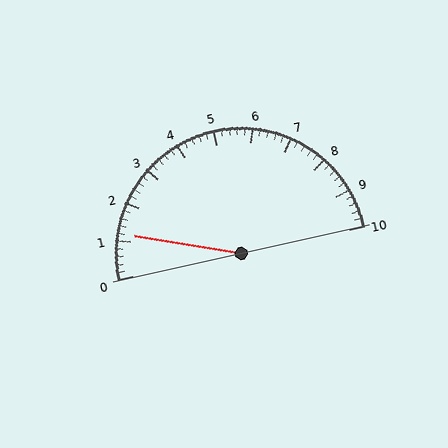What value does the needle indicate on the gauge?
The needle indicates approximately 1.2.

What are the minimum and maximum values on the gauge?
The gauge ranges from 0 to 10.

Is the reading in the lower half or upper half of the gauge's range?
The reading is in the lower half of the range (0 to 10).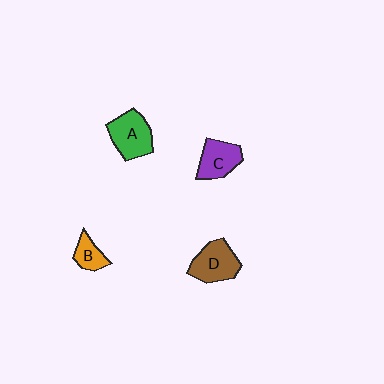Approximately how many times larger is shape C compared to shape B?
Approximately 1.6 times.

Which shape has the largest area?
Shape A (green).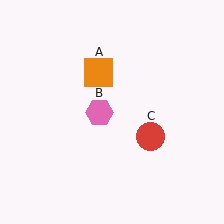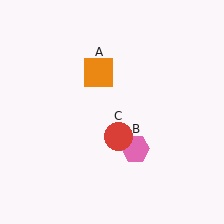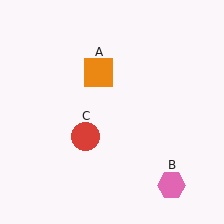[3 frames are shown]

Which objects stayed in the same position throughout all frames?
Orange square (object A) remained stationary.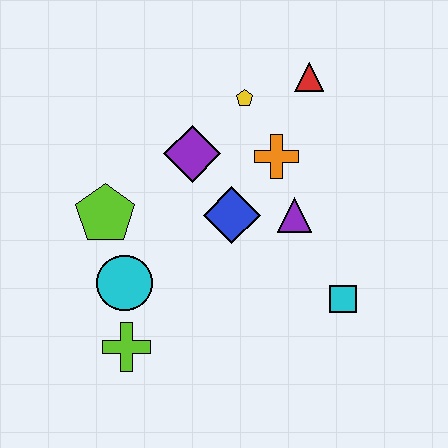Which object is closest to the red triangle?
The yellow pentagon is closest to the red triangle.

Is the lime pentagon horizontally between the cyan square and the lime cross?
No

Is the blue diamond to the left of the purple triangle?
Yes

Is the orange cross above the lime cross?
Yes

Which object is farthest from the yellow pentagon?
The lime cross is farthest from the yellow pentagon.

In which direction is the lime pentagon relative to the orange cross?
The lime pentagon is to the left of the orange cross.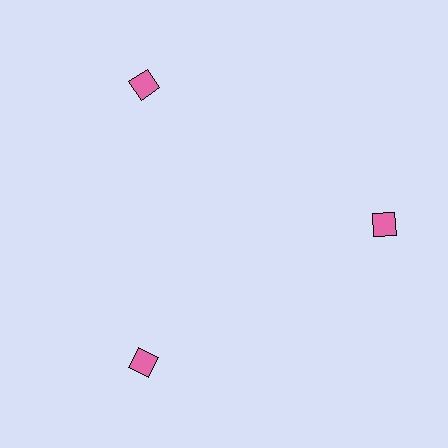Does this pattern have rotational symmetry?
Yes, this pattern has 3-fold rotational symmetry. It looks the same after rotating 120 degrees around the center.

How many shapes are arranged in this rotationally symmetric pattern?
There are 3 shapes, arranged in 3 groups of 1.